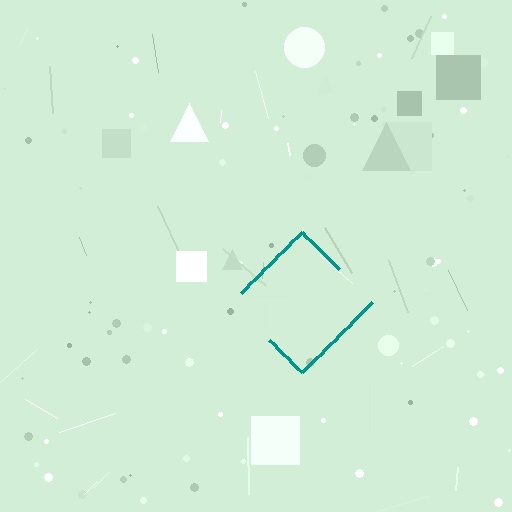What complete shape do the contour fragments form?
The contour fragments form a diamond.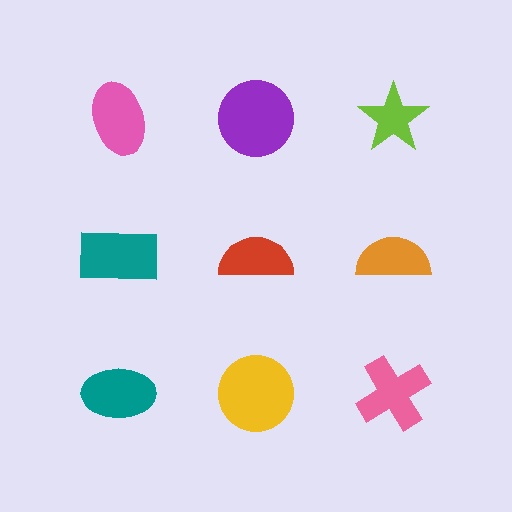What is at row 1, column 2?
A purple circle.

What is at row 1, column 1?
A pink ellipse.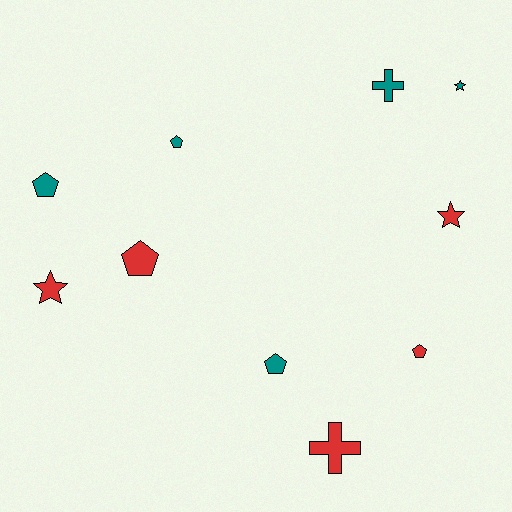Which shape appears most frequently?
Pentagon, with 5 objects.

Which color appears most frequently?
Teal, with 5 objects.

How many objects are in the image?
There are 10 objects.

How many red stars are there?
There are 2 red stars.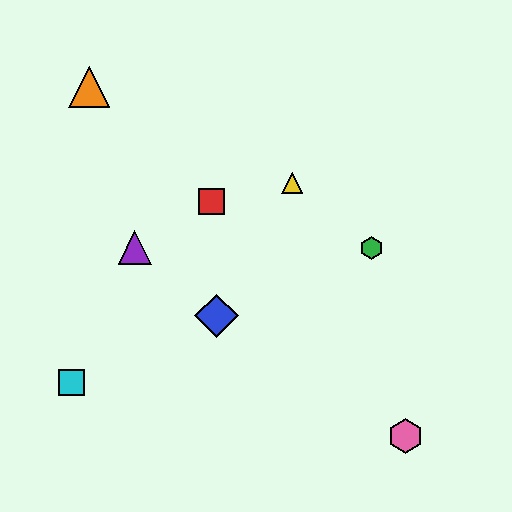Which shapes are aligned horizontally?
The green hexagon, the purple triangle are aligned horizontally.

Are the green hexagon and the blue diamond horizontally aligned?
No, the green hexagon is at y≈248 and the blue diamond is at y≈316.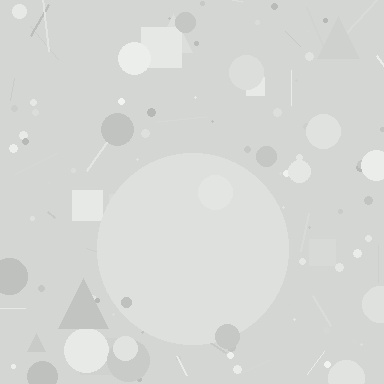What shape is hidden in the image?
A circle is hidden in the image.